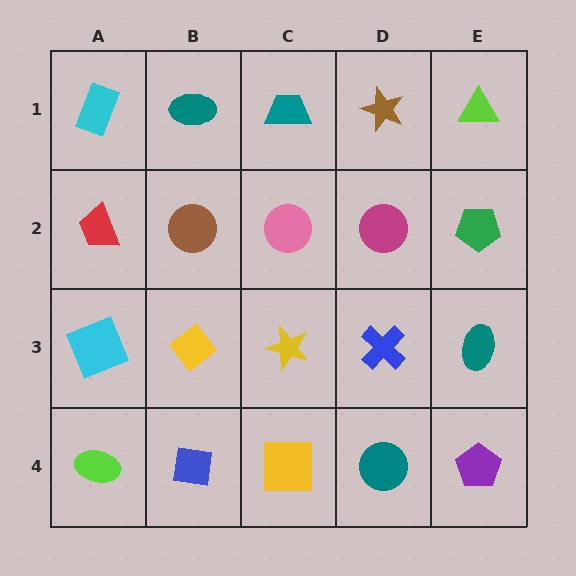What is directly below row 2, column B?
A yellow diamond.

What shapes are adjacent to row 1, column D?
A magenta circle (row 2, column D), a teal trapezoid (row 1, column C), a lime triangle (row 1, column E).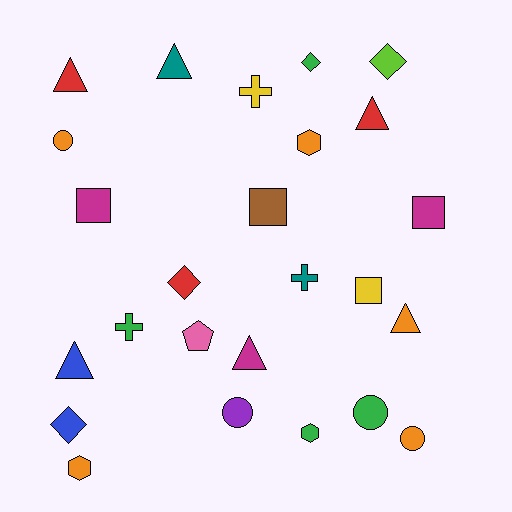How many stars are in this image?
There are no stars.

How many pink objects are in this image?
There is 1 pink object.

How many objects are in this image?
There are 25 objects.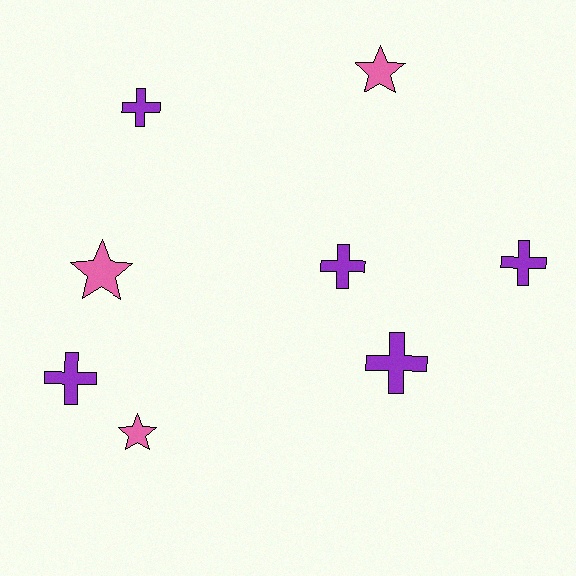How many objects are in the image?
There are 8 objects.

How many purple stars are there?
There are no purple stars.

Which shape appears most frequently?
Cross, with 5 objects.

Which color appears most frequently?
Purple, with 5 objects.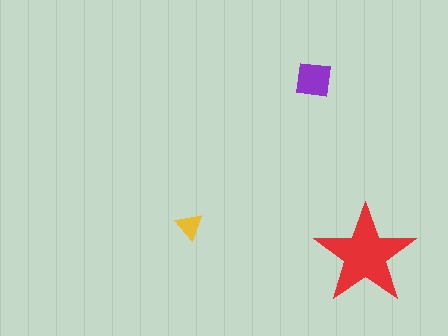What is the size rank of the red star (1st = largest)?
1st.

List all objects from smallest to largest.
The yellow triangle, the purple square, the red star.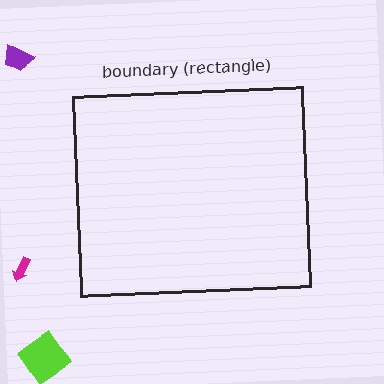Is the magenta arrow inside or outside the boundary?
Outside.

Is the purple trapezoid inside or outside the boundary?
Outside.